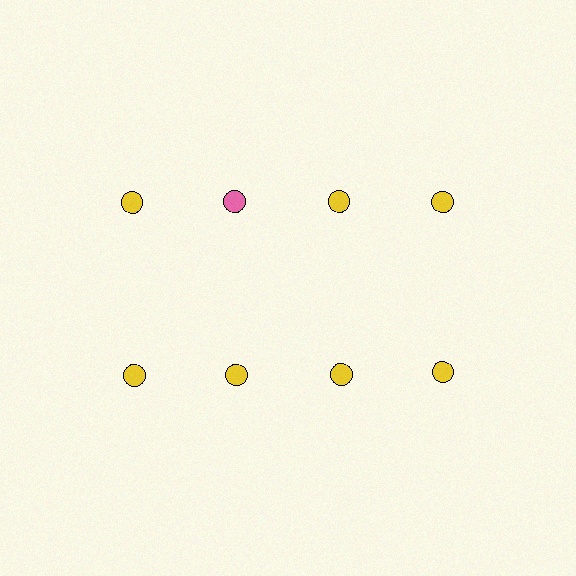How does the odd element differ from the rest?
It has a different color: pink instead of yellow.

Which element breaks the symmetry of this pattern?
The pink circle in the top row, second from left column breaks the symmetry. All other shapes are yellow circles.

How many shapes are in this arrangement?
There are 8 shapes arranged in a grid pattern.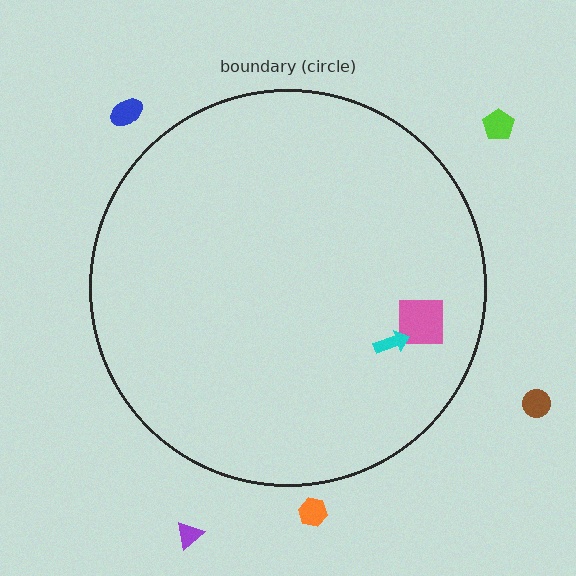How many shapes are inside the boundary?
2 inside, 5 outside.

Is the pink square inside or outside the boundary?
Inside.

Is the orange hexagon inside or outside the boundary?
Outside.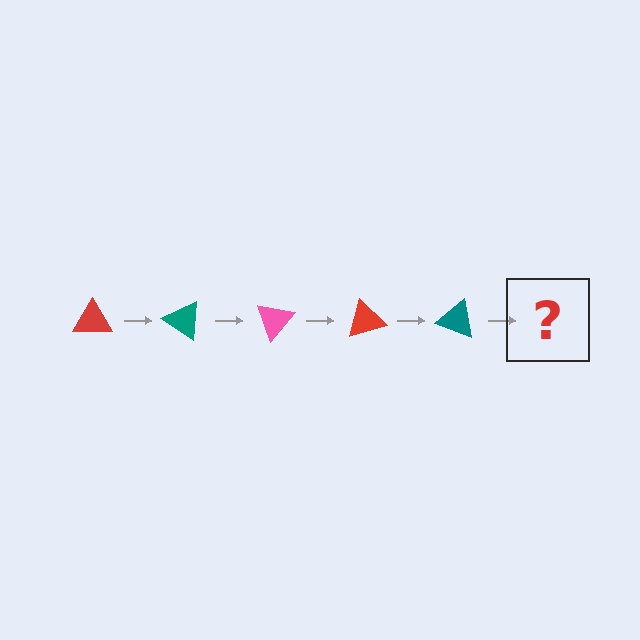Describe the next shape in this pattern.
It should be a pink triangle, rotated 175 degrees from the start.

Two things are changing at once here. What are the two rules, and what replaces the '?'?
The two rules are that it rotates 35 degrees each step and the color cycles through red, teal, and pink. The '?' should be a pink triangle, rotated 175 degrees from the start.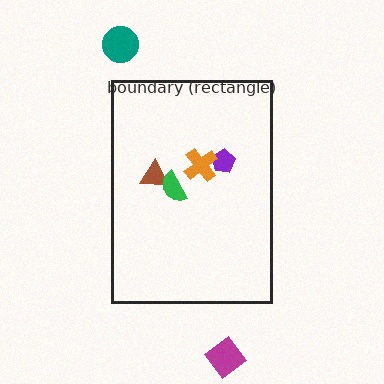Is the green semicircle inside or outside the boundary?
Inside.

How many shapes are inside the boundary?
4 inside, 2 outside.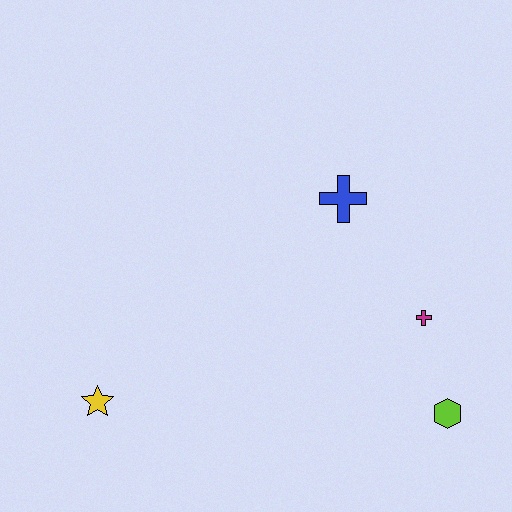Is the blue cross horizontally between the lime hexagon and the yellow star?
Yes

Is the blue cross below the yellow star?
No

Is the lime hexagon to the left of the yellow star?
No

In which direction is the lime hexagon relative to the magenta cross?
The lime hexagon is below the magenta cross.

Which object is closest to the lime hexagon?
The magenta cross is closest to the lime hexagon.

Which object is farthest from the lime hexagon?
The yellow star is farthest from the lime hexagon.